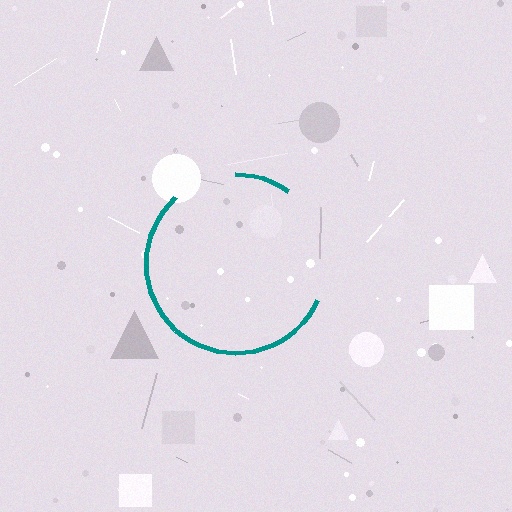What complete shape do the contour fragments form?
The contour fragments form a circle.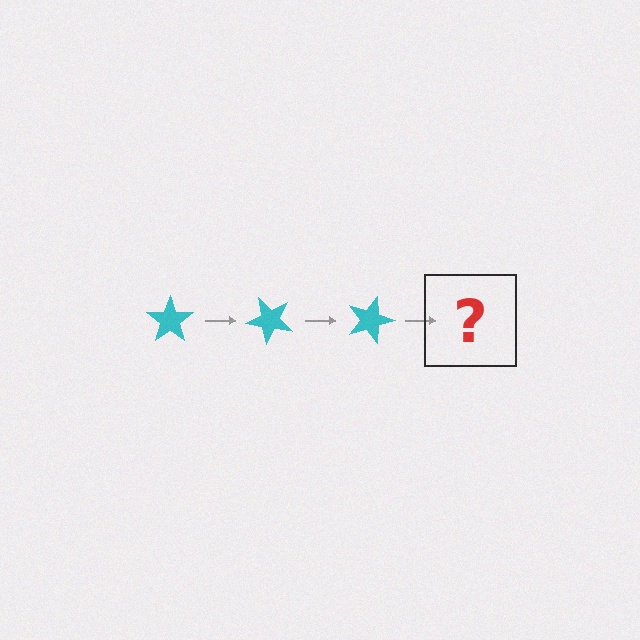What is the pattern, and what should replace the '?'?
The pattern is that the star rotates 45 degrees each step. The '?' should be a cyan star rotated 135 degrees.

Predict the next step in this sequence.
The next step is a cyan star rotated 135 degrees.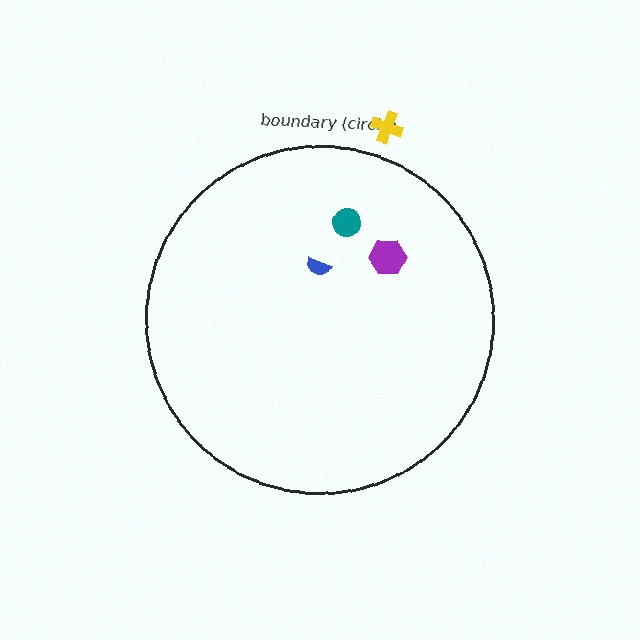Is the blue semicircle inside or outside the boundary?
Inside.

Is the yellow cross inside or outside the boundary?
Outside.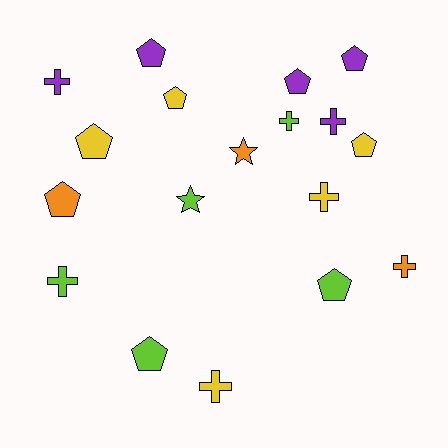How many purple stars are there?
There are no purple stars.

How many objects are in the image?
There are 18 objects.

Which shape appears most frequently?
Pentagon, with 9 objects.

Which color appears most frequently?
Purple, with 5 objects.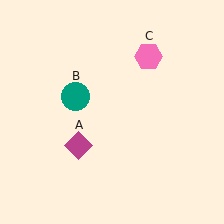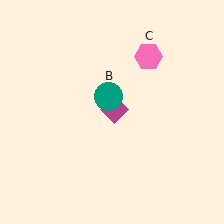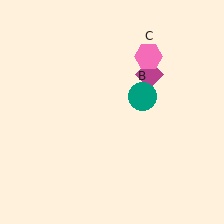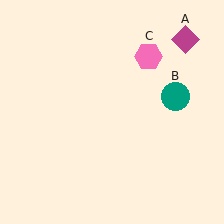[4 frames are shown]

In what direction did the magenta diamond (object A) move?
The magenta diamond (object A) moved up and to the right.